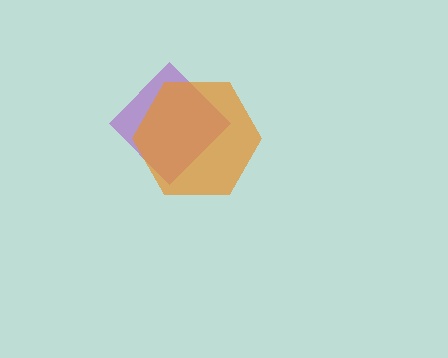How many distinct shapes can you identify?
There are 2 distinct shapes: a purple diamond, an orange hexagon.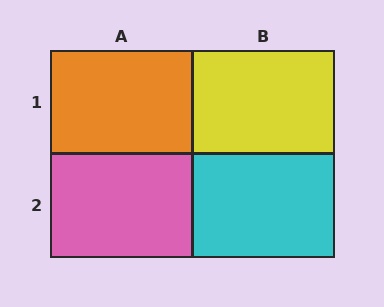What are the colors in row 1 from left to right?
Orange, yellow.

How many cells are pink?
1 cell is pink.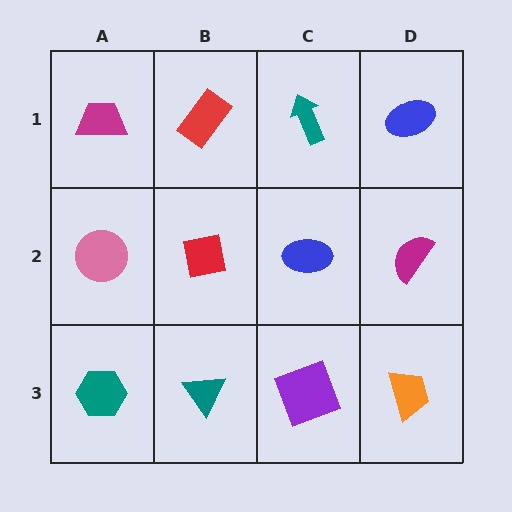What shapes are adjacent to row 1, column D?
A magenta semicircle (row 2, column D), a teal arrow (row 1, column C).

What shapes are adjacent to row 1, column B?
A red square (row 2, column B), a magenta trapezoid (row 1, column A), a teal arrow (row 1, column C).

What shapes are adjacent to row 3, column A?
A pink circle (row 2, column A), a teal triangle (row 3, column B).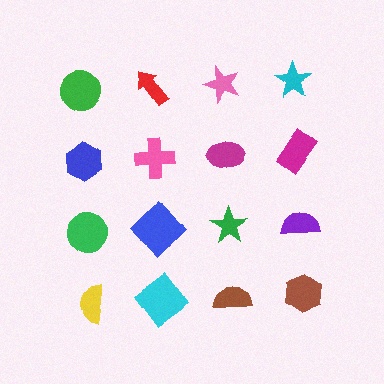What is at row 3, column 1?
A green circle.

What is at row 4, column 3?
A brown semicircle.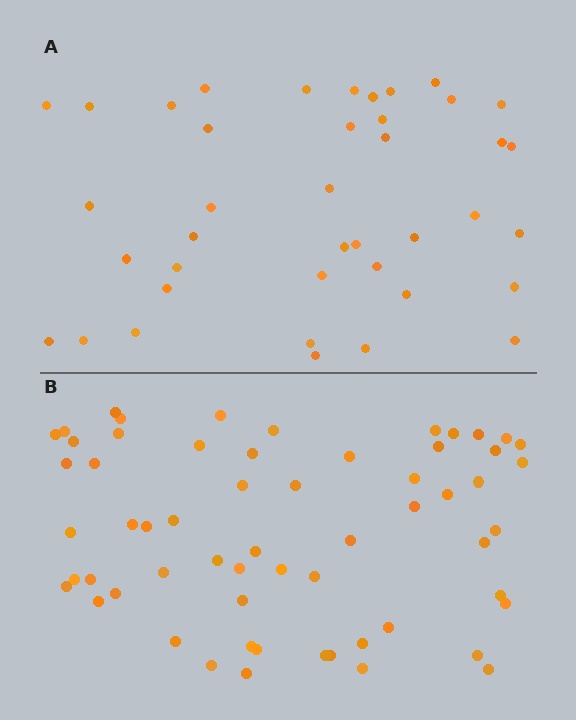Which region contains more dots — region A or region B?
Region B (the bottom region) has more dots.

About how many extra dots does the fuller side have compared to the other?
Region B has approximately 20 more dots than region A.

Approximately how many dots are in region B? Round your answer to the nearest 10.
About 60 dots.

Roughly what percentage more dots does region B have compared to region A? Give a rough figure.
About 50% more.